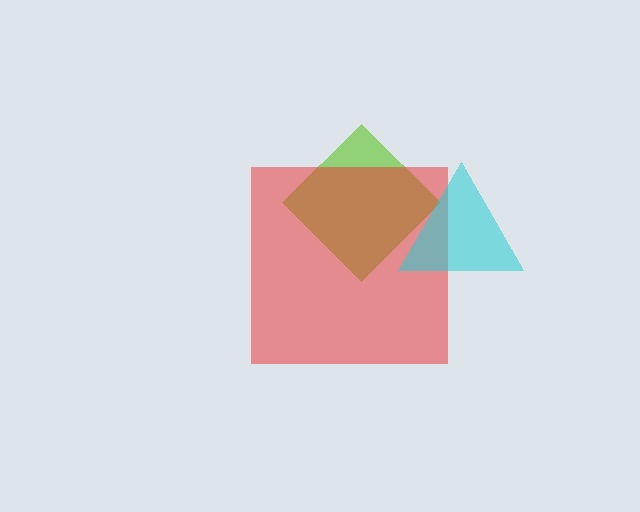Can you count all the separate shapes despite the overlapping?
Yes, there are 3 separate shapes.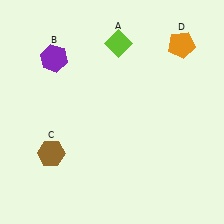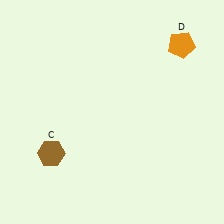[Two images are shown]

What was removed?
The lime diamond (A), the purple hexagon (B) were removed in Image 2.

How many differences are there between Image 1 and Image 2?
There are 2 differences between the two images.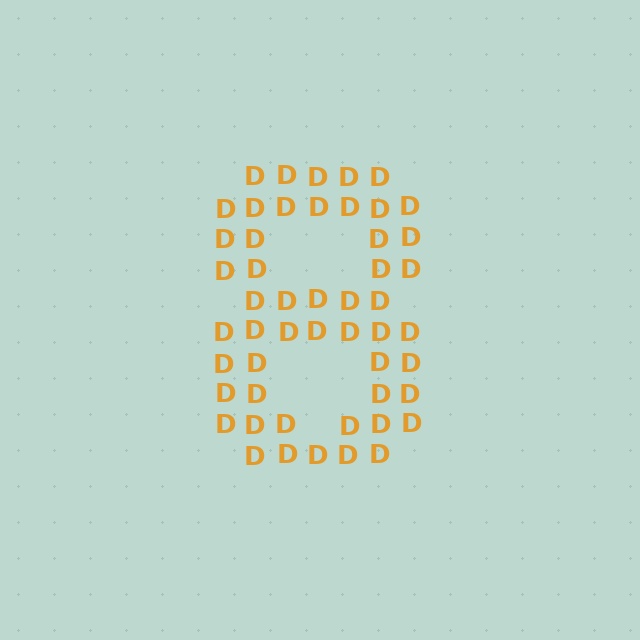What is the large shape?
The large shape is the digit 8.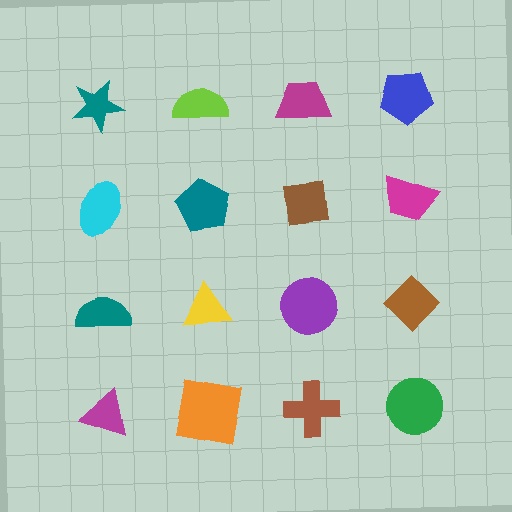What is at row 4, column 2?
An orange square.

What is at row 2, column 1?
A cyan ellipse.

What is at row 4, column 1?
A magenta triangle.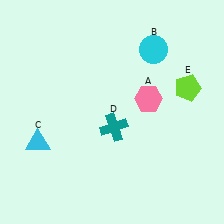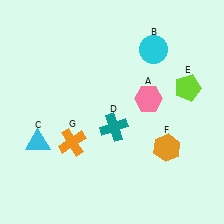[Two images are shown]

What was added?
An orange hexagon (F), an orange cross (G) were added in Image 2.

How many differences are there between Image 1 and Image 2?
There are 2 differences between the two images.